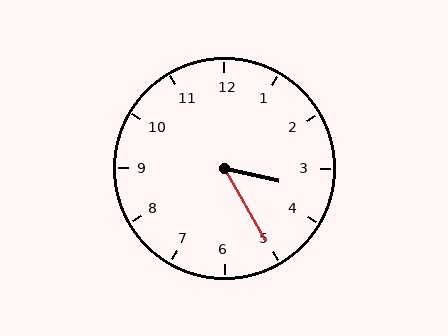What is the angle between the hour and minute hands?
Approximately 48 degrees.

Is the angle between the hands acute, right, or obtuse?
It is acute.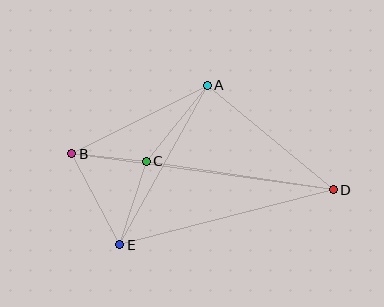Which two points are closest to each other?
Points B and C are closest to each other.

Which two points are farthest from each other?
Points B and D are farthest from each other.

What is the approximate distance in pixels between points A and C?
The distance between A and C is approximately 97 pixels.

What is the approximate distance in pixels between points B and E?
The distance between B and E is approximately 103 pixels.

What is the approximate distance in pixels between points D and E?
The distance between D and E is approximately 221 pixels.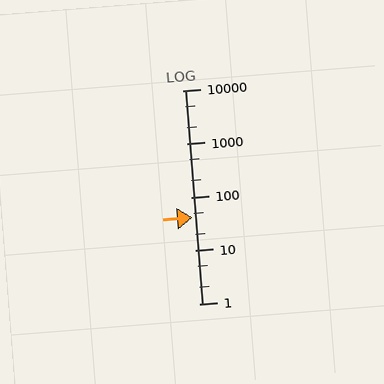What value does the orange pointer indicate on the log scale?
The pointer indicates approximately 42.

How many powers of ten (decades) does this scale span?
The scale spans 4 decades, from 1 to 10000.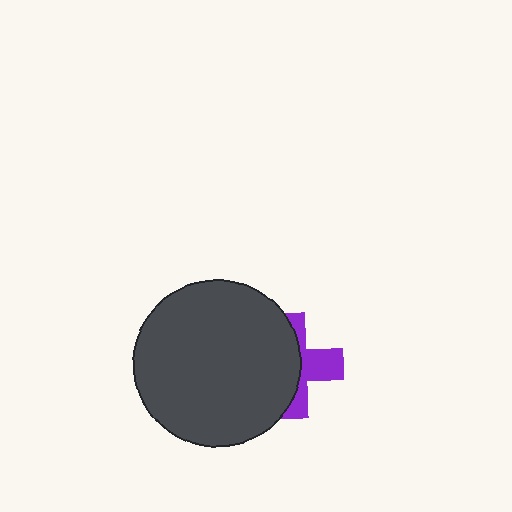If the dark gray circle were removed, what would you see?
You would see the complete purple cross.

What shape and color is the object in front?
The object in front is a dark gray circle.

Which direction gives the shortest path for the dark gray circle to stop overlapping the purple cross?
Moving left gives the shortest separation.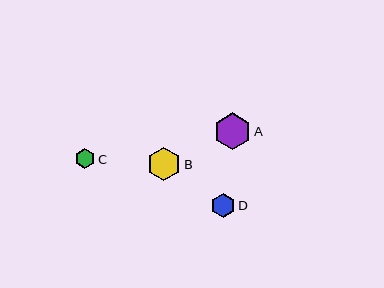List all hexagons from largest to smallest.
From largest to smallest: A, B, D, C.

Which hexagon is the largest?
Hexagon A is the largest with a size of approximately 37 pixels.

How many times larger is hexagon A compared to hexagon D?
Hexagon A is approximately 1.5 times the size of hexagon D.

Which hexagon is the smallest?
Hexagon C is the smallest with a size of approximately 20 pixels.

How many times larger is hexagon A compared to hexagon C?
Hexagon A is approximately 1.8 times the size of hexagon C.